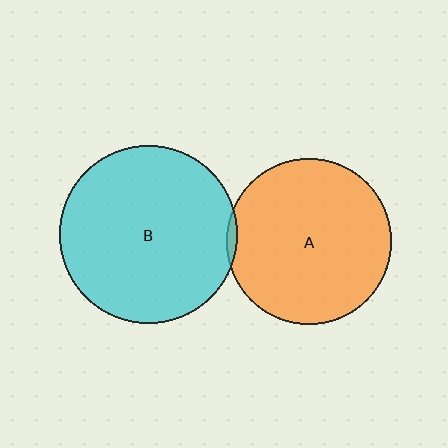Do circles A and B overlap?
Yes.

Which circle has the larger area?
Circle B (cyan).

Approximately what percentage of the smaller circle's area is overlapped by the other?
Approximately 5%.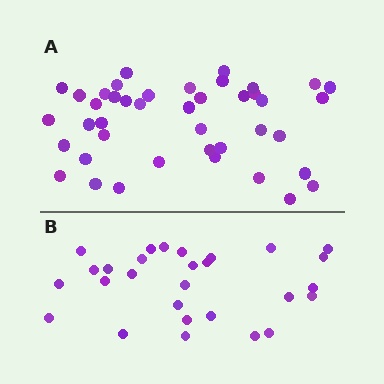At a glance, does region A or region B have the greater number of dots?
Region A (the top region) has more dots.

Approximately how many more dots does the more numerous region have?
Region A has approximately 15 more dots than region B.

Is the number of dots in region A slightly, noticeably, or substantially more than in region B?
Region A has substantially more. The ratio is roughly 1.5 to 1.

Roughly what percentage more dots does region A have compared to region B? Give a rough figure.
About 50% more.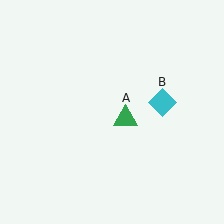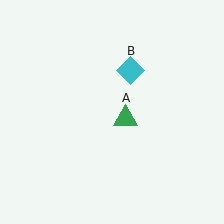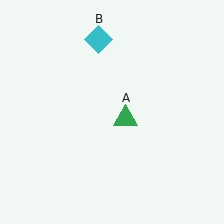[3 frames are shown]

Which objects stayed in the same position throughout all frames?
Green triangle (object A) remained stationary.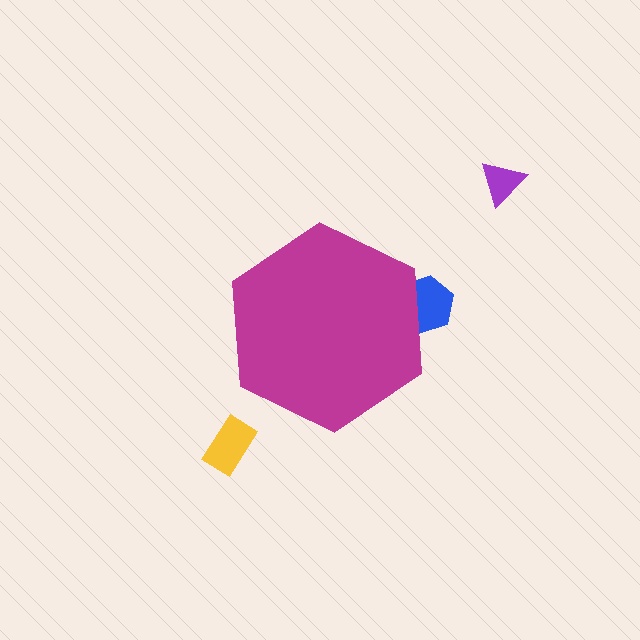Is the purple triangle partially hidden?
No, the purple triangle is fully visible.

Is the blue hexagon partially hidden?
Yes, the blue hexagon is partially hidden behind the magenta hexagon.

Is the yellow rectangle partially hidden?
No, the yellow rectangle is fully visible.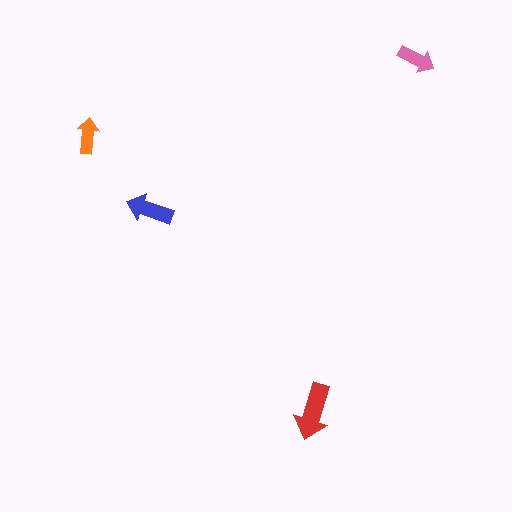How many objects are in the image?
There are 4 objects in the image.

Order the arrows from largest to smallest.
the red one, the blue one, the pink one, the orange one.